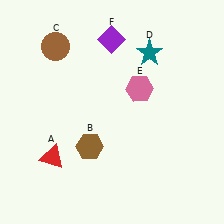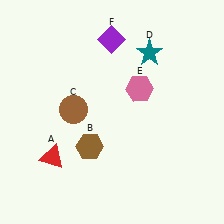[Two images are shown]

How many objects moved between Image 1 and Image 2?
1 object moved between the two images.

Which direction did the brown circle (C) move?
The brown circle (C) moved down.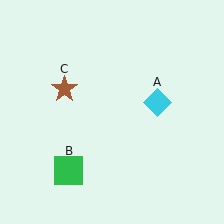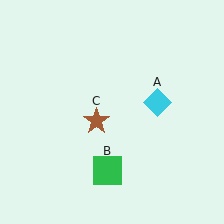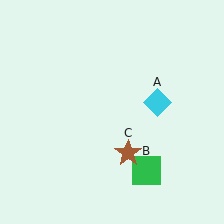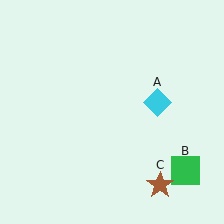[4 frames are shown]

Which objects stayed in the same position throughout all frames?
Cyan diamond (object A) remained stationary.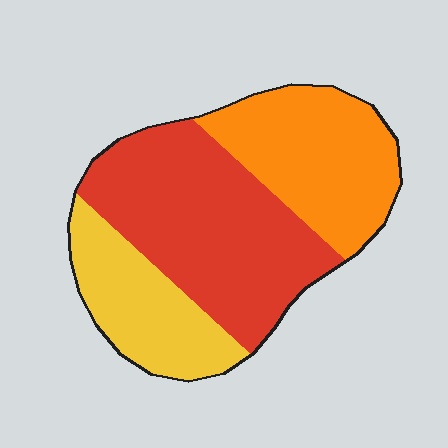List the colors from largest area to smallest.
From largest to smallest: red, orange, yellow.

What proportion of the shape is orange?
Orange covers around 30% of the shape.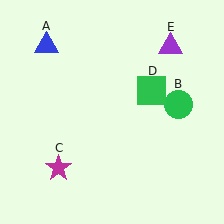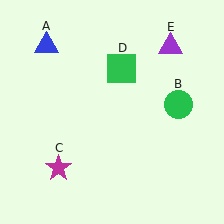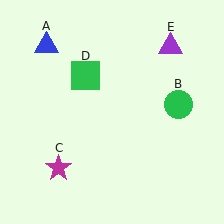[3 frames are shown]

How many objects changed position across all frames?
1 object changed position: green square (object D).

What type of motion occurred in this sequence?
The green square (object D) rotated counterclockwise around the center of the scene.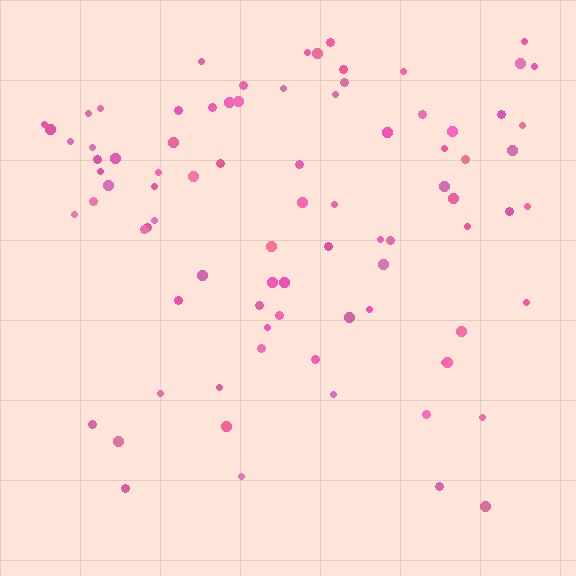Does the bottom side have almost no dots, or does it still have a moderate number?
Still a moderate number, just noticeably fewer than the top.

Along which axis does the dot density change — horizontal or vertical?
Vertical.